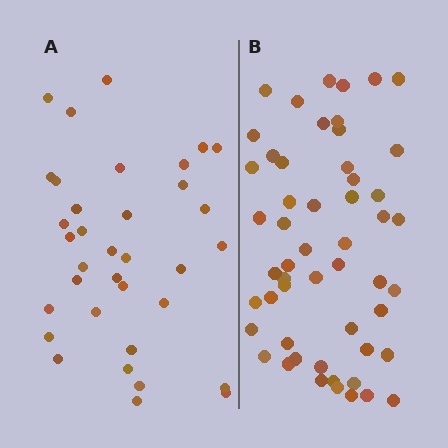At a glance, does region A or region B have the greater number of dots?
Region B (the right region) has more dots.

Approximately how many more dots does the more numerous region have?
Region B has approximately 20 more dots than region A.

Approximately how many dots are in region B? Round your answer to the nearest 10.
About 50 dots. (The exact count is 53, which rounds to 50.)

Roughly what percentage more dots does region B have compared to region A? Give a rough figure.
About 50% more.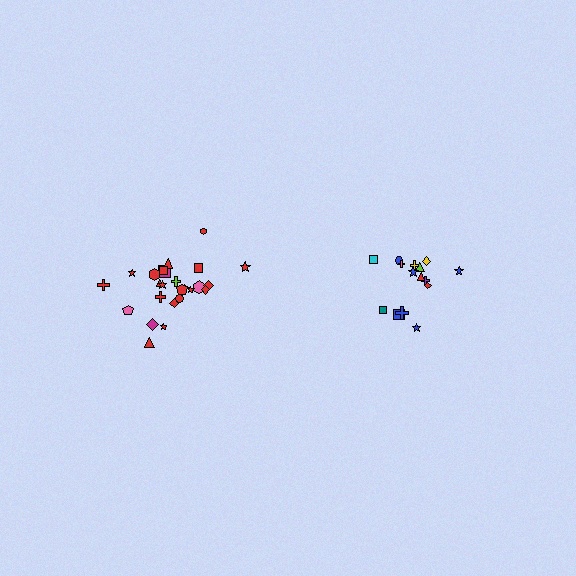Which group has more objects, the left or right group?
The left group.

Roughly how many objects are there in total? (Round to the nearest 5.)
Roughly 40 objects in total.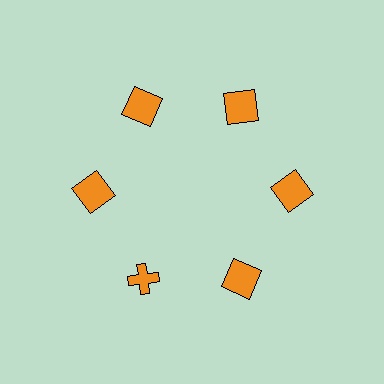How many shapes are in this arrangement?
There are 6 shapes arranged in a ring pattern.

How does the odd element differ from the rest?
It has a different shape: cross instead of square.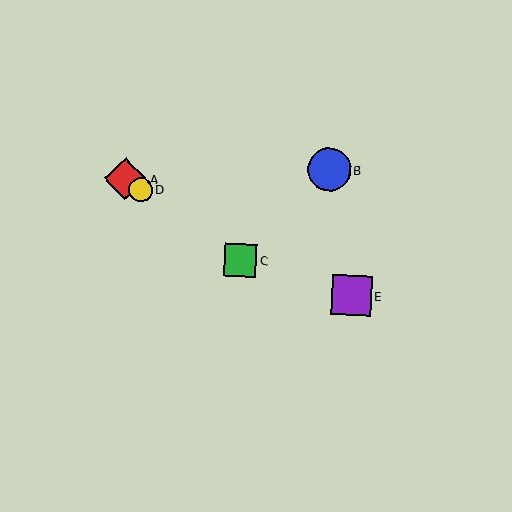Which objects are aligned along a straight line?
Objects A, C, D are aligned along a straight line.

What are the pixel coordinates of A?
Object A is at (126, 179).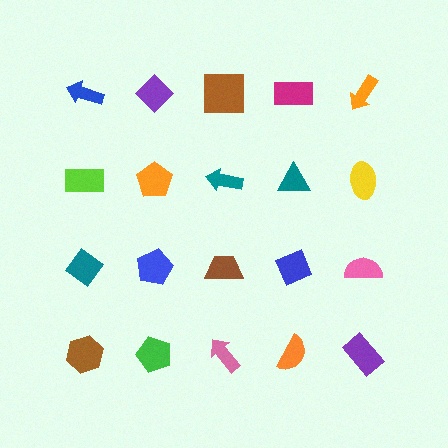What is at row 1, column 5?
An orange arrow.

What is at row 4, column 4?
An orange semicircle.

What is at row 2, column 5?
A yellow ellipse.